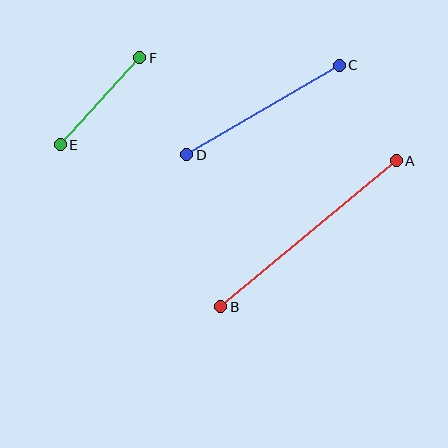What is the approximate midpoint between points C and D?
The midpoint is at approximately (263, 110) pixels.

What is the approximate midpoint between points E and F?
The midpoint is at approximately (100, 101) pixels.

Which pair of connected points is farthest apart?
Points A and B are farthest apart.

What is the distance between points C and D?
The distance is approximately 177 pixels.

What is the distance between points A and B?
The distance is approximately 229 pixels.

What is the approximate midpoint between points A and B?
The midpoint is at approximately (308, 234) pixels.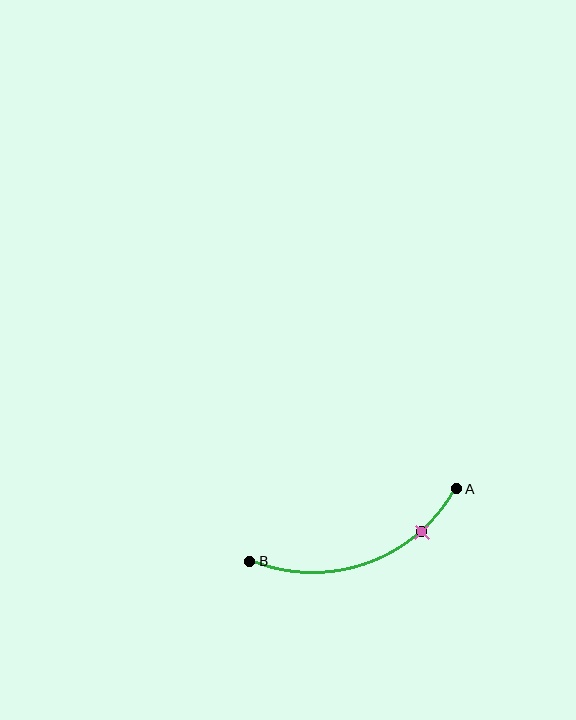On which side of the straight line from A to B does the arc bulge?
The arc bulges below the straight line connecting A and B.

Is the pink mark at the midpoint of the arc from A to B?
No. The pink mark lies on the arc but is closer to endpoint A. The arc midpoint would be at the point on the curve equidistant along the arc from both A and B.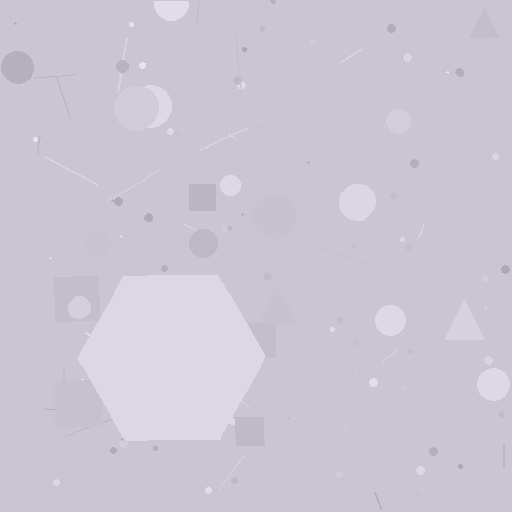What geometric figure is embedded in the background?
A hexagon is embedded in the background.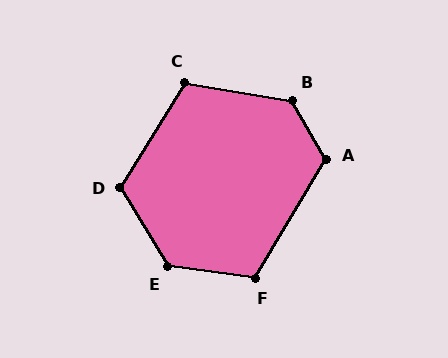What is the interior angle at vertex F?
Approximately 113 degrees (obtuse).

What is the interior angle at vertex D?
Approximately 117 degrees (obtuse).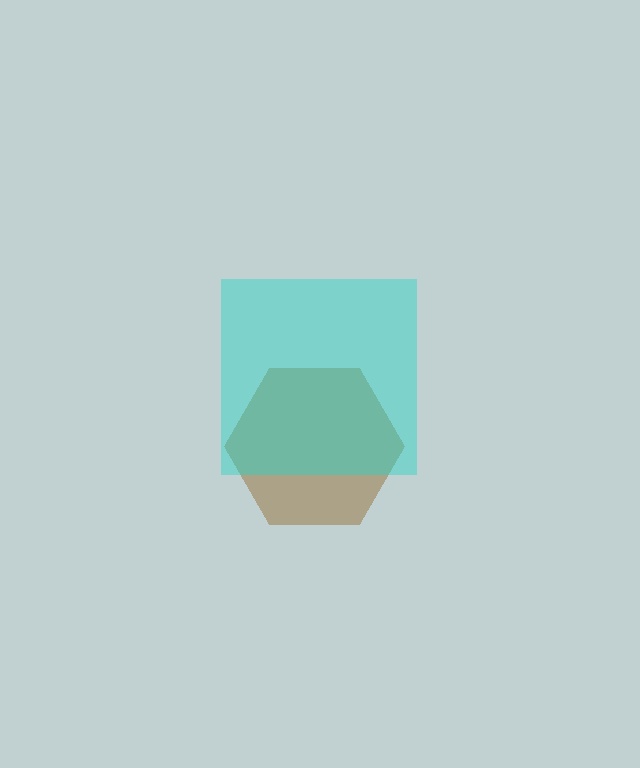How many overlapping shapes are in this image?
There are 2 overlapping shapes in the image.